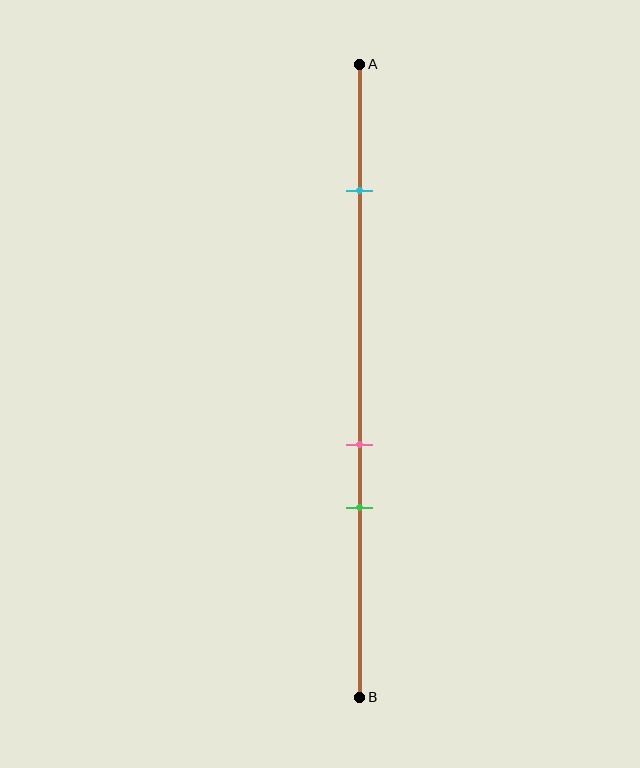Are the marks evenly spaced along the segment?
No, the marks are not evenly spaced.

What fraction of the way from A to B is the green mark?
The green mark is approximately 70% (0.7) of the way from A to B.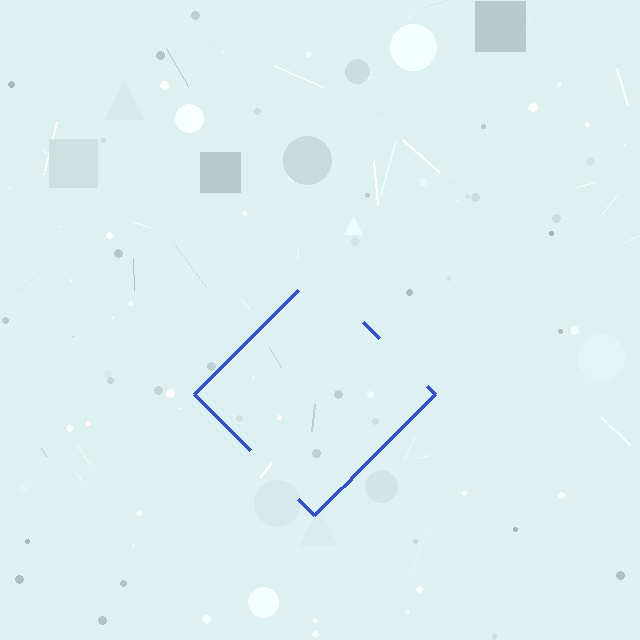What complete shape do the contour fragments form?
The contour fragments form a diamond.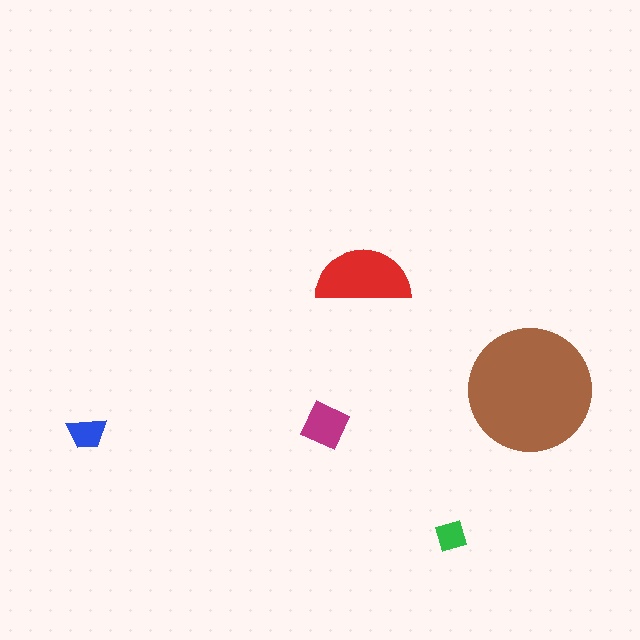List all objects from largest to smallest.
The brown circle, the red semicircle, the magenta square, the blue trapezoid, the green diamond.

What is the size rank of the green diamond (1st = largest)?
5th.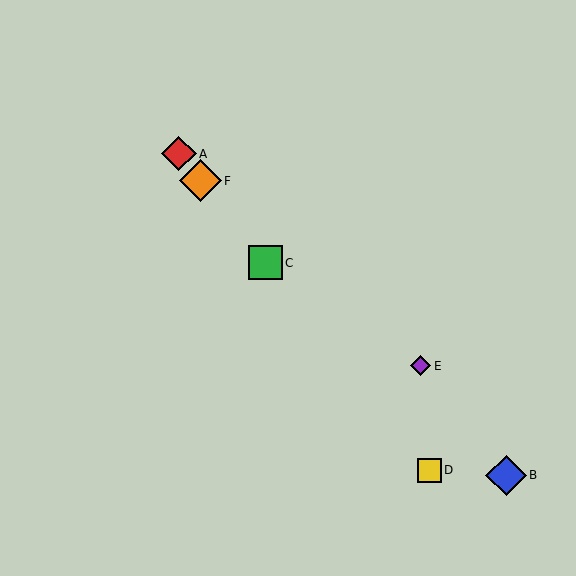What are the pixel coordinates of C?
Object C is at (265, 263).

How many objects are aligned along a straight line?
4 objects (A, C, D, F) are aligned along a straight line.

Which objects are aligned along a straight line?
Objects A, C, D, F are aligned along a straight line.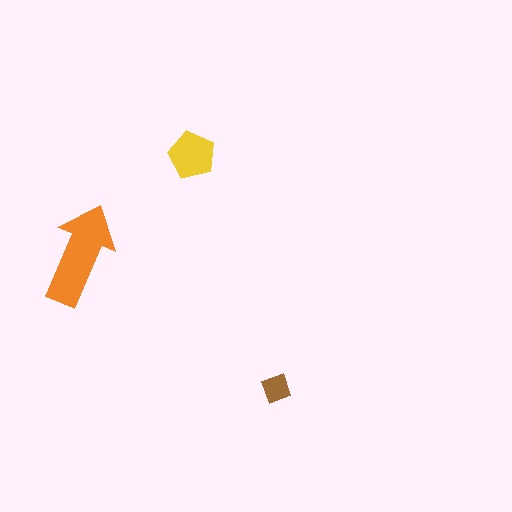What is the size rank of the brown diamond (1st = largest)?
3rd.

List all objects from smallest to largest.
The brown diamond, the yellow pentagon, the orange arrow.